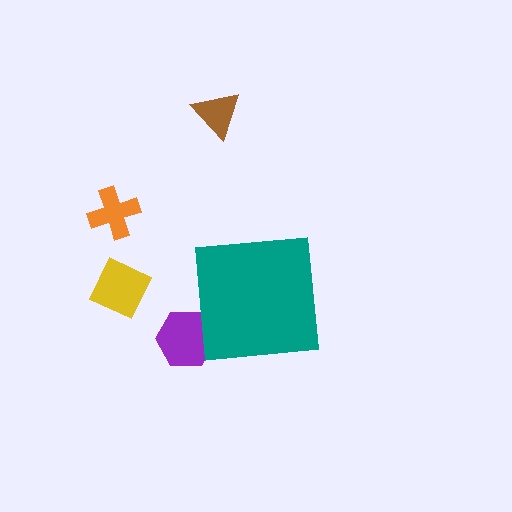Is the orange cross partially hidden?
No, the orange cross is fully visible.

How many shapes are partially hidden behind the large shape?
1 shape is partially hidden.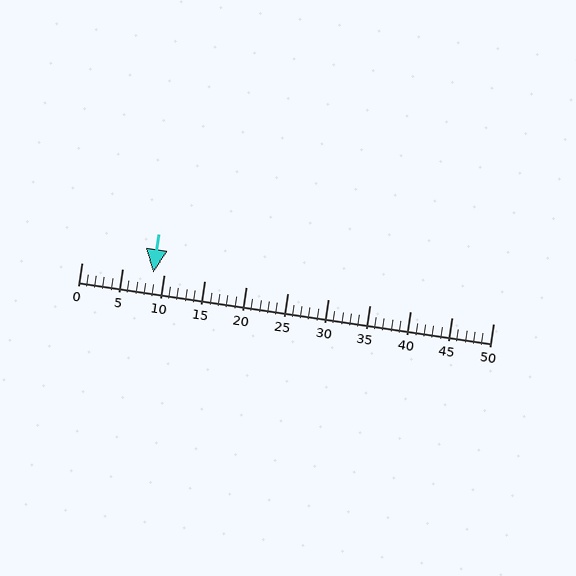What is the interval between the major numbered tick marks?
The major tick marks are spaced 5 units apart.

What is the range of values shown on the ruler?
The ruler shows values from 0 to 50.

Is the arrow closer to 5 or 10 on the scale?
The arrow is closer to 10.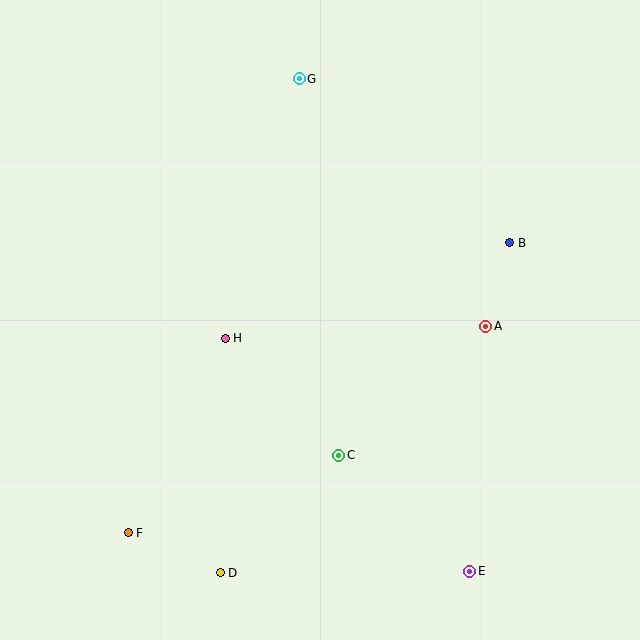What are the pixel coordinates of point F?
Point F is at (128, 533).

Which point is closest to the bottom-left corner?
Point F is closest to the bottom-left corner.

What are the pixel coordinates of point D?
Point D is at (220, 573).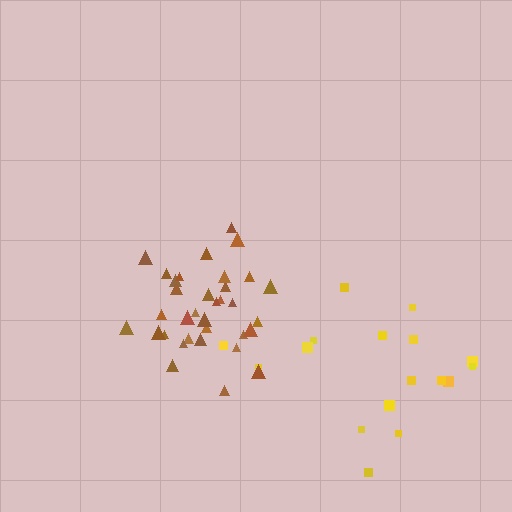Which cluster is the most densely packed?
Brown.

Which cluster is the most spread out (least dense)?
Yellow.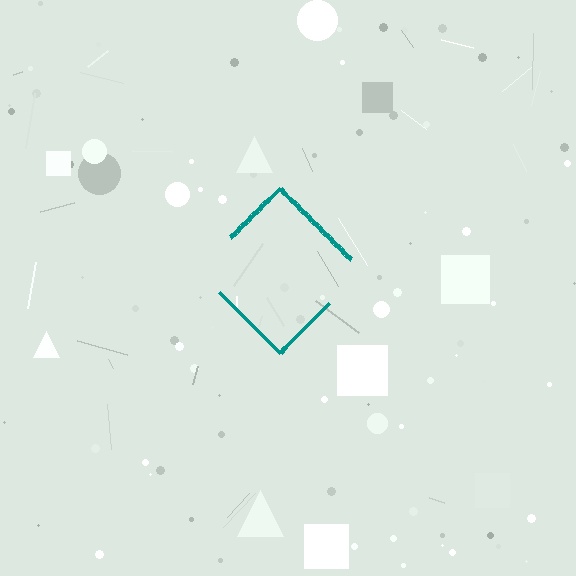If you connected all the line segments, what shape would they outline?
They would outline a diamond.